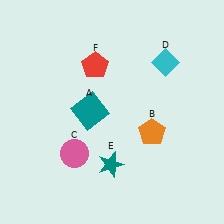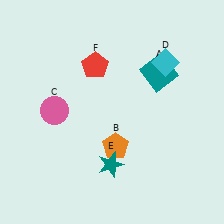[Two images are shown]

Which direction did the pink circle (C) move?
The pink circle (C) moved up.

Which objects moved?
The objects that moved are: the teal square (A), the orange pentagon (B), the pink circle (C).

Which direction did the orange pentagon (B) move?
The orange pentagon (B) moved left.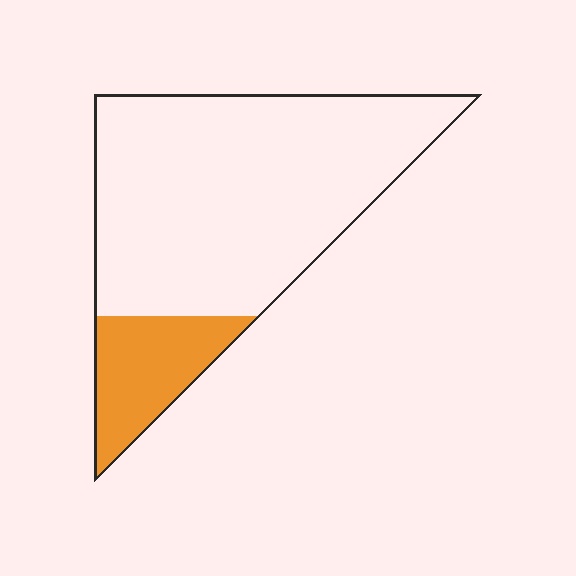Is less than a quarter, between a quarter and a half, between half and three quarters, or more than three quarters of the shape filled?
Less than a quarter.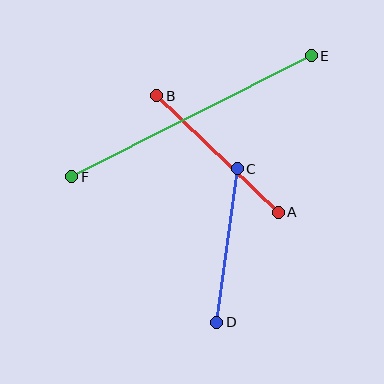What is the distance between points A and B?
The distance is approximately 169 pixels.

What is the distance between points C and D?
The distance is approximately 155 pixels.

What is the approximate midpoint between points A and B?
The midpoint is at approximately (217, 154) pixels.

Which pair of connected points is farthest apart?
Points E and F are farthest apart.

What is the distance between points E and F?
The distance is approximately 268 pixels.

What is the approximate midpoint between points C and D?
The midpoint is at approximately (227, 245) pixels.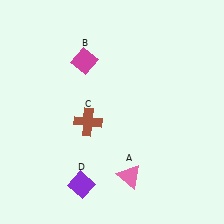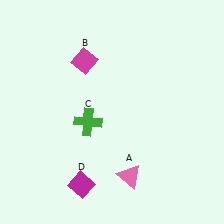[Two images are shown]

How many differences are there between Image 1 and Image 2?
There are 2 differences between the two images.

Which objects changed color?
C changed from brown to green. D changed from purple to magenta.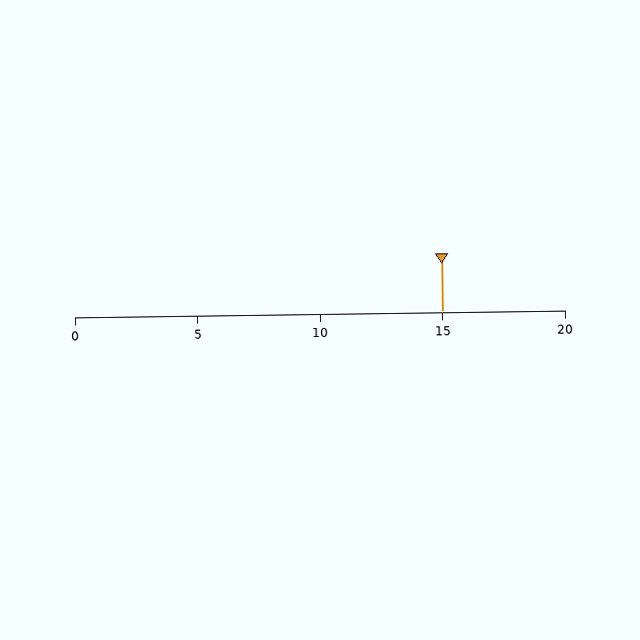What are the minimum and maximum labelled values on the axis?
The axis runs from 0 to 20.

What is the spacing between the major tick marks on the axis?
The major ticks are spaced 5 apart.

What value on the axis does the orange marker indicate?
The marker indicates approximately 15.